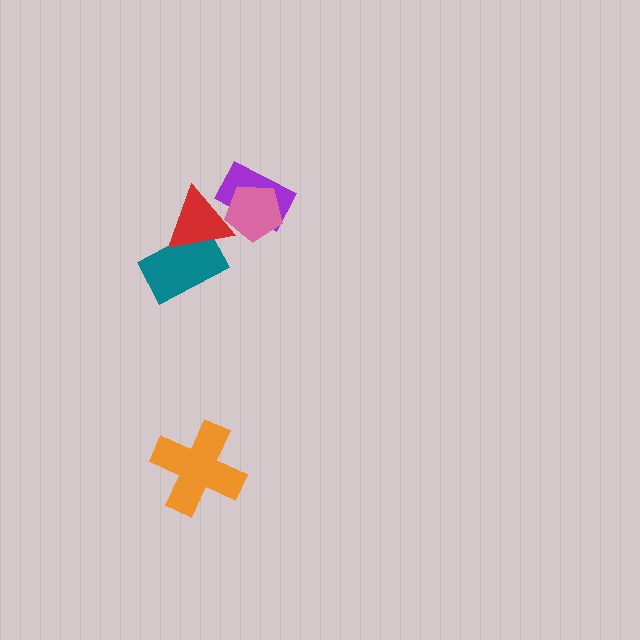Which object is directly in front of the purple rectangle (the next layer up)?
The red triangle is directly in front of the purple rectangle.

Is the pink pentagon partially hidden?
No, no other shape covers it.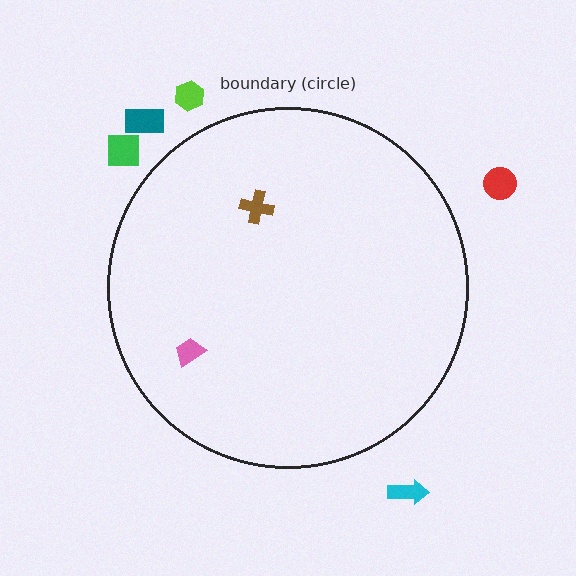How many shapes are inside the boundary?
2 inside, 5 outside.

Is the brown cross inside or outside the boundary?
Inside.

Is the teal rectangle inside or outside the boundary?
Outside.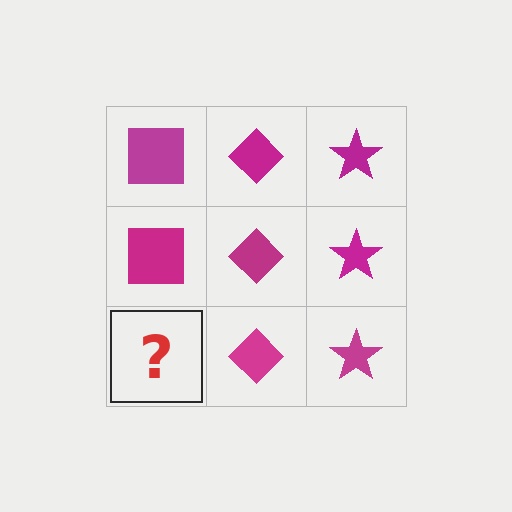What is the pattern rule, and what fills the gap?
The rule is that each column has a consistent shape. The gap should be filled with a magenta square.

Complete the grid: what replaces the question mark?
The question mark should be replaced with a magenta square.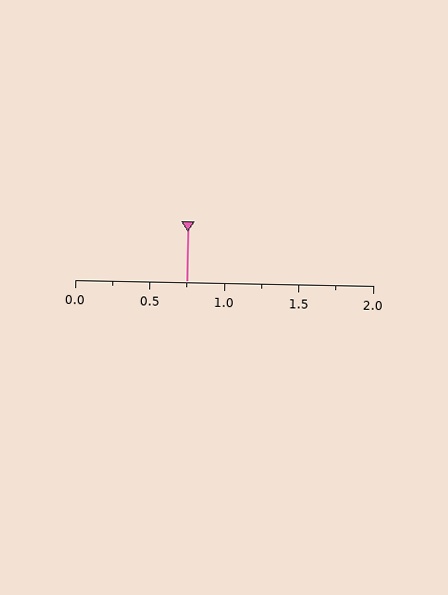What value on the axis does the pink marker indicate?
The marker indicates approximately 0.75.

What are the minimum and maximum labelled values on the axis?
The axis runs from 0.0 to 2.0.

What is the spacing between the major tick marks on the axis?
The major ticks are spaced 0.5 apart.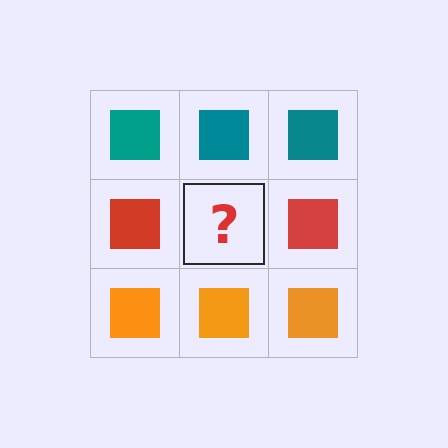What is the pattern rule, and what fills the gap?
The rule is that each row has a consistent color. The gap should be filled with a red square.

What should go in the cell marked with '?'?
The missing cell should contain a red square.